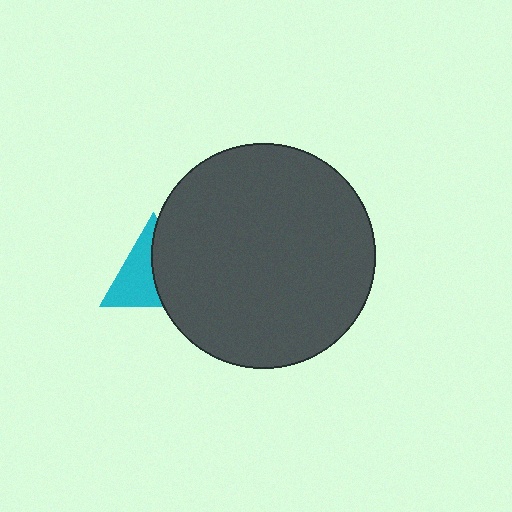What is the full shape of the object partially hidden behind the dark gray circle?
The partially hidden object is a cyan triangle.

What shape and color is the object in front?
The object in front is a dark gray circle.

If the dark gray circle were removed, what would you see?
You would see the complete cyan triangle.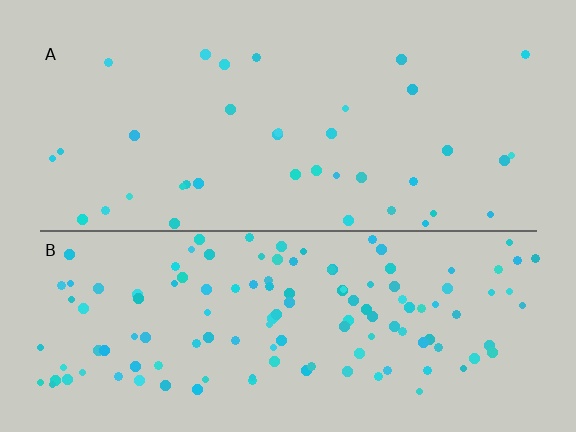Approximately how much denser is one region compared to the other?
Approximately 3.4× — region B over region A.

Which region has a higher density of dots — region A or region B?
B (the bottom).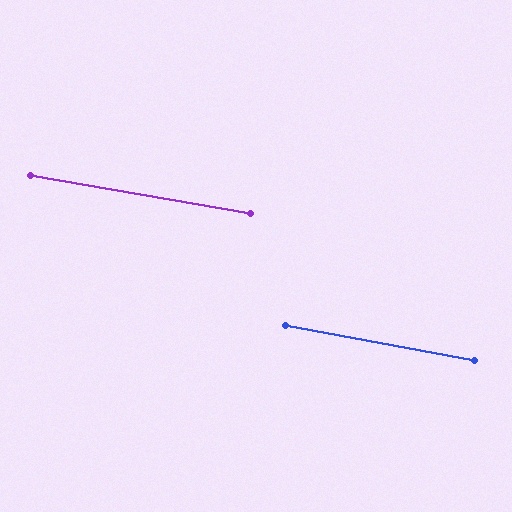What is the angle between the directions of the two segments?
Approximately 1 degree.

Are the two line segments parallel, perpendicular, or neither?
Parallel — their directions differ by only 1.0°.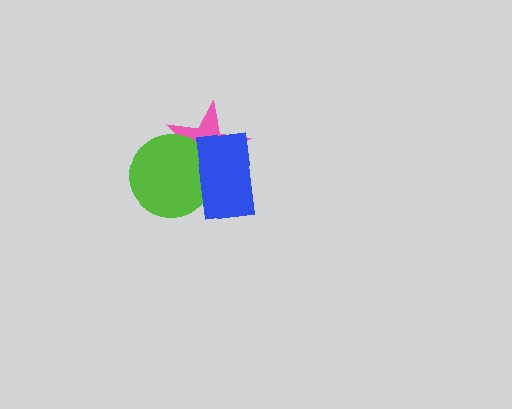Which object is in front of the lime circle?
The blue rectangle is in front of the lime circle.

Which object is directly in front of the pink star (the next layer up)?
The lime circle is directly in front of the pink star.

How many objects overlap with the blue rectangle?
2 objects overlap with the blue rectangle.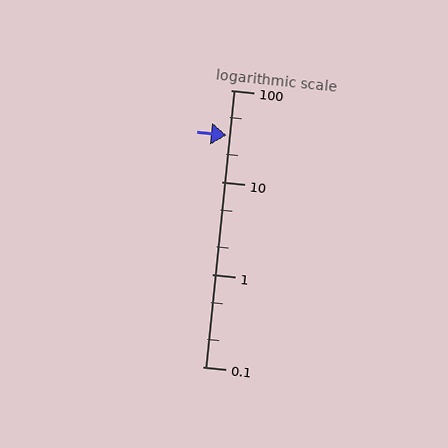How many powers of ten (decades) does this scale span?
The scale spans 3 decades, from 0.1 to 100.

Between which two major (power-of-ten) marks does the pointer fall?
The pointer is between 10 and 100.